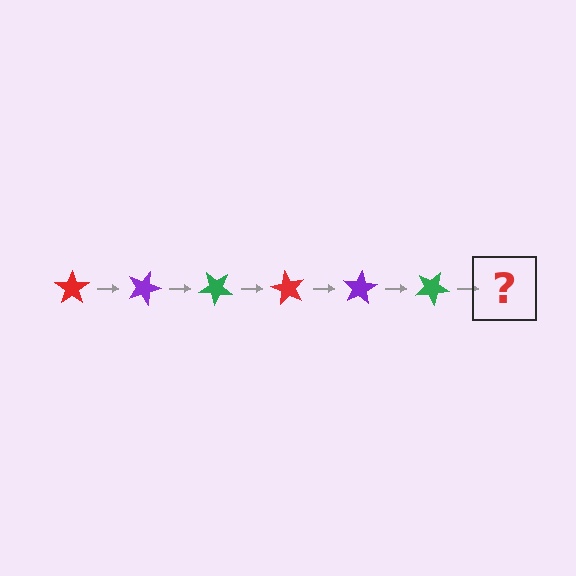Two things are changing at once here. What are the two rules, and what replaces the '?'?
The two rules are that it rotates 20 degrees each step and the color cycles through red, purple, and green. The '?' should be a red star, rotated 120 degrees from the start.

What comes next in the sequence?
The next element should be a red star, rotated 120 degrees from the start.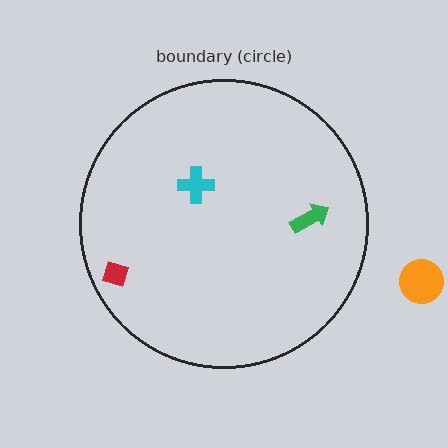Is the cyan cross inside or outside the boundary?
Inside.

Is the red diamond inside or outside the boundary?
Inside.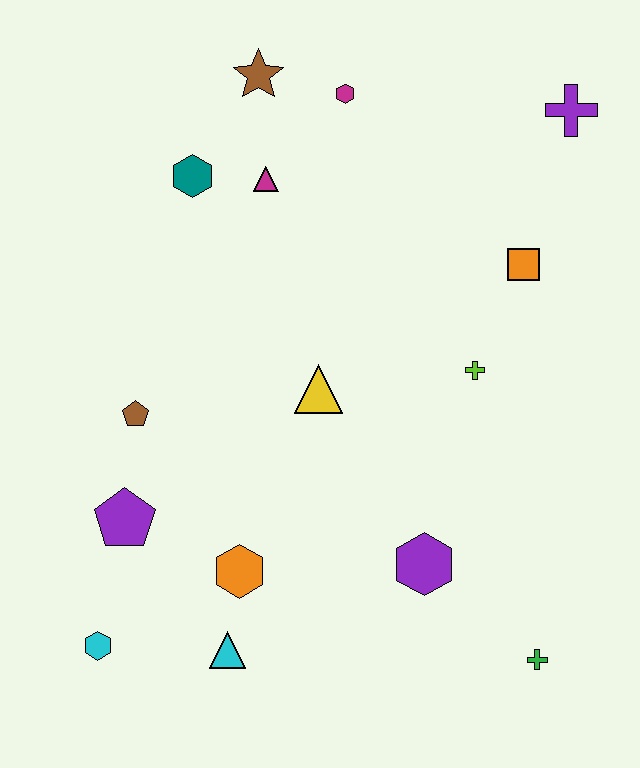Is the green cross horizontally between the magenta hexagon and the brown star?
No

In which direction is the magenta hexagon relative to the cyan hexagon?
The magenta hexagon is above the cyan hexagon.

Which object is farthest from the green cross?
The brown star is farthest from the green cross.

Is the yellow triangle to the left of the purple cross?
Yes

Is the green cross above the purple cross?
No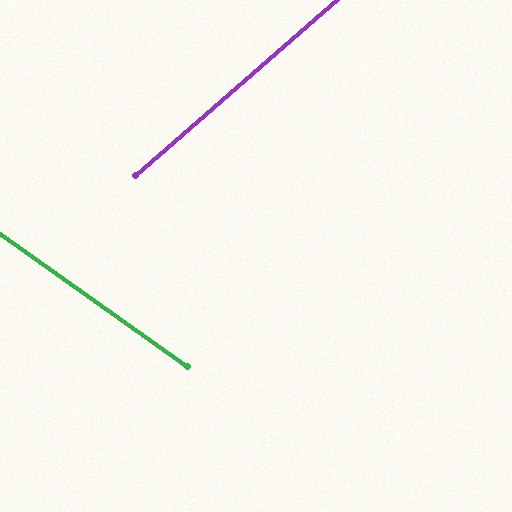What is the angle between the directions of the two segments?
Approximately 77 degrees.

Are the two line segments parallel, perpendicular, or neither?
Neither parallel nor perpendicular — they differ by about 77°.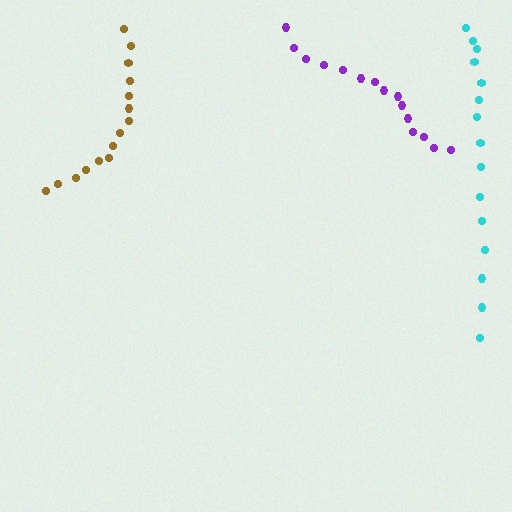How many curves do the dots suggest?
There are 3 distinct paths.